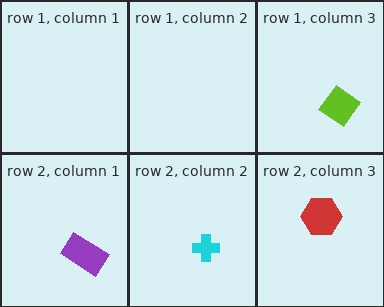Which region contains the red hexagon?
The row 2, column 3 region.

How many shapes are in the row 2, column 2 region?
1.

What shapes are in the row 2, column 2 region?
The cyan cross.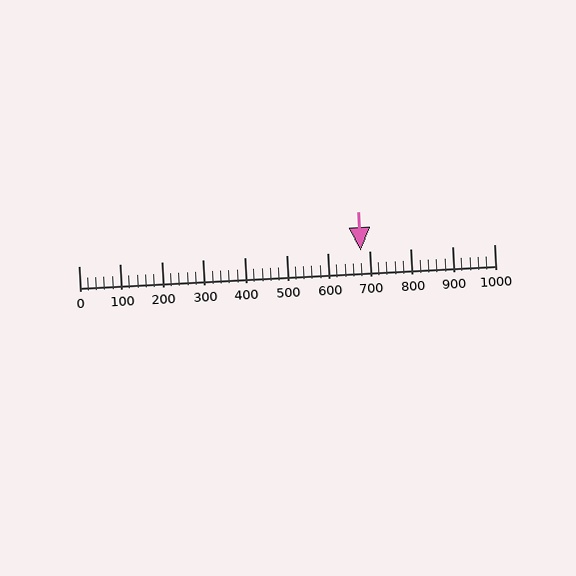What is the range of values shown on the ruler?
The ruler shows values from 0 to 1000.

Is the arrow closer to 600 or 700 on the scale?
The arrow is closer to 700.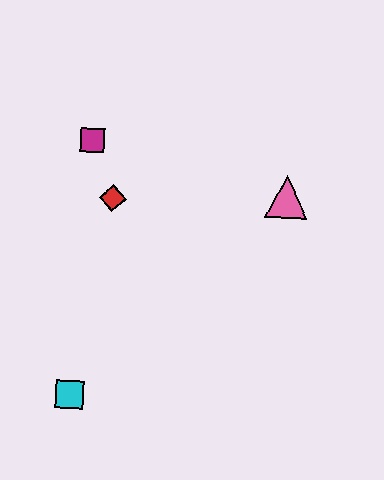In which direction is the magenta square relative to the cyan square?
The magenta square is above the cyan square.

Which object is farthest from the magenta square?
The cyan square is farthest from the magenta square.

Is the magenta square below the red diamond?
No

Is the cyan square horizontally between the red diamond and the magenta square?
No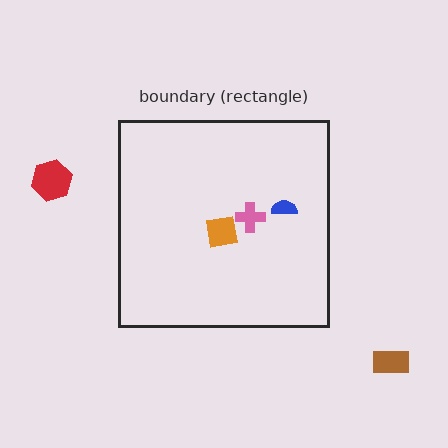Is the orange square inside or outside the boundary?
Inside.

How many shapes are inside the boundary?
3 inside, 2 outside.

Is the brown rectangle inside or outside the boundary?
Outside.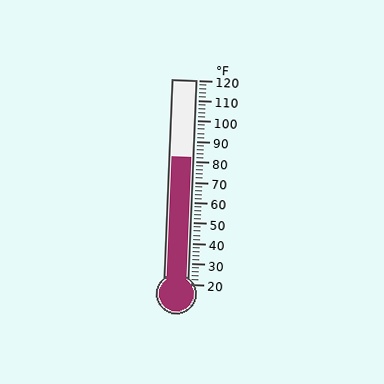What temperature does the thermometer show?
The thermometer shows approximately 82°F.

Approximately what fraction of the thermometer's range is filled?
The thermometer is filled to approximately 60% of its range.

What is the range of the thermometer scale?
The thermometer scale ranges from 20°F to 120°F.